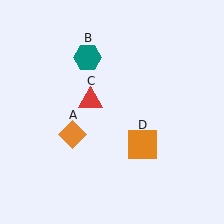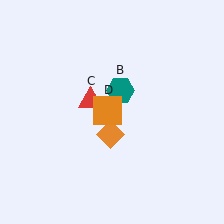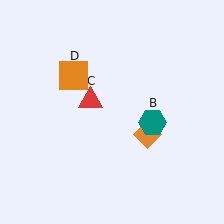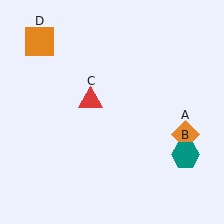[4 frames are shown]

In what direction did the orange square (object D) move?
The orange square (object D) moved up and to the left.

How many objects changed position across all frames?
3 objects changed position: orange diamond (object A), teal hexagon (object B), orange square (object D).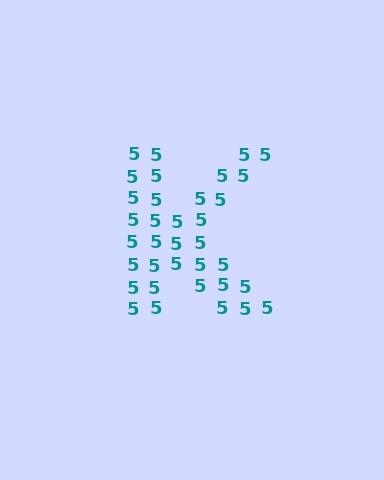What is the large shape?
The large shape is the letter K.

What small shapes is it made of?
It is made of small digit 5's.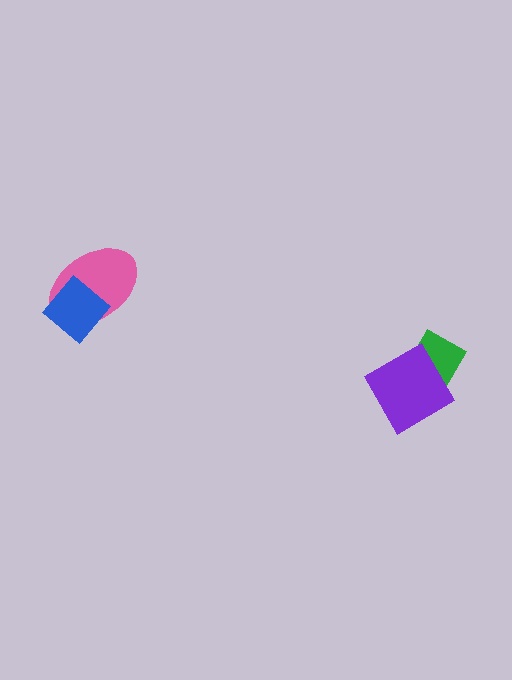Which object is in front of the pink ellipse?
The blue diamond is in front of the pink ellipse.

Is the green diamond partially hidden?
Yes, it is partially covered by another shape.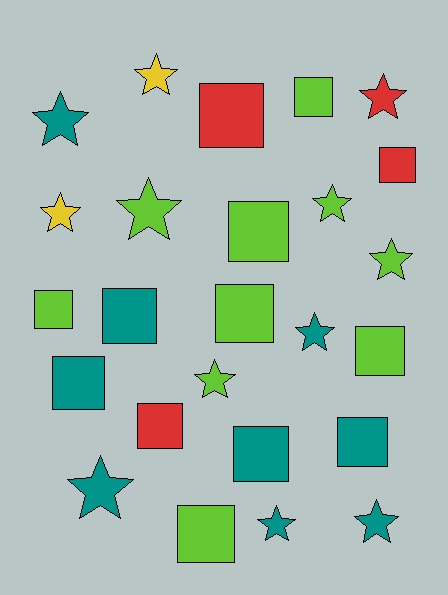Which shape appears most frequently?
Square, with 13 objects.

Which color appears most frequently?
Lime, with 10 objects.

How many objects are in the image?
There are 25 objects.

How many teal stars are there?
There are 5 teal stars.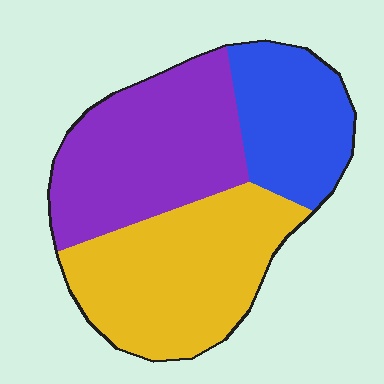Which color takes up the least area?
Blue, at roughly 25%.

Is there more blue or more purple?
Purple.